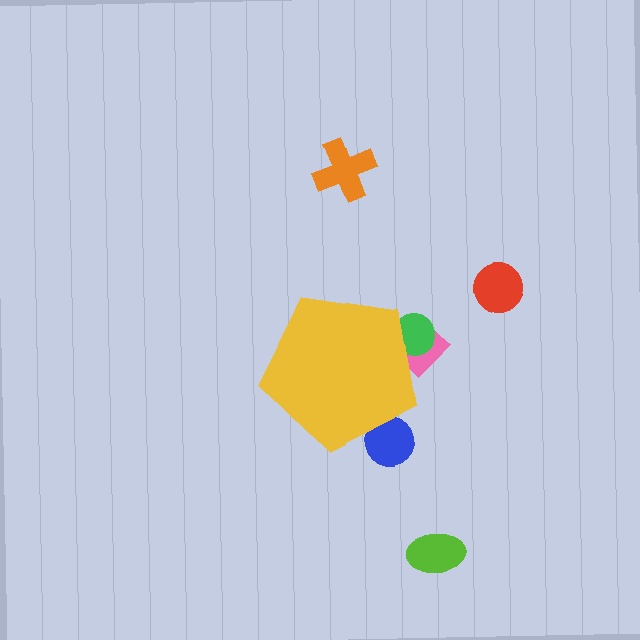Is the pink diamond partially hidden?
Yes, the pink diamond is partially hidden behind the yellow pentagon.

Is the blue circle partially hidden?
Yes, the blue circle is partially hidden behind the yellow pentagon.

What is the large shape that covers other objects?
A yellow pentagon.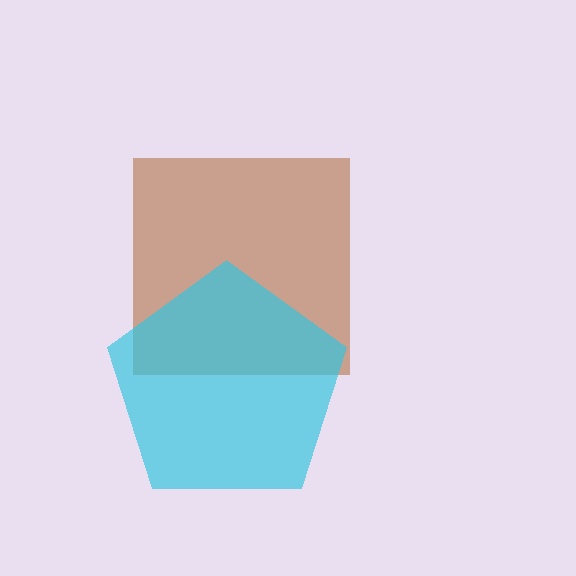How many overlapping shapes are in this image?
There are 2 overlapping shapes in the image.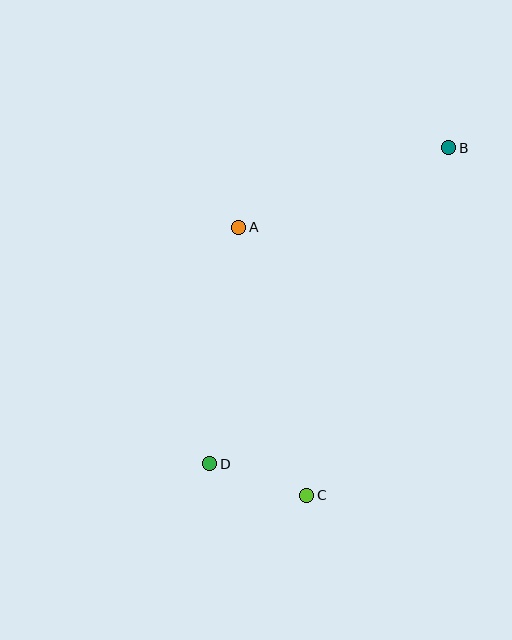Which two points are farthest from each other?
Points B and D are farthest from each other.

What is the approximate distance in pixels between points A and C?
The distance between A and C is approximately 276 pixels.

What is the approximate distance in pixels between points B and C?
The distance between B and C is approximately 376 pixels.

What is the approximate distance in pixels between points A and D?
The distance between A and D is approximately 238 pixels.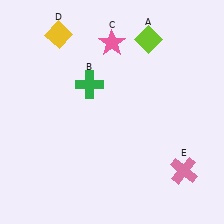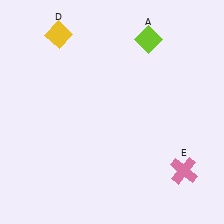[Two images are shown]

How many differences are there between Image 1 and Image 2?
There are 2 differences between the two images.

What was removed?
The green cross (B), the pink star (C) were removed in Image 2.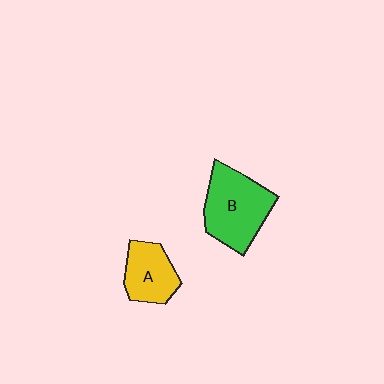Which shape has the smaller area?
Shape A (yellow).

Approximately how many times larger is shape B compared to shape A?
Approximately 1.6 times.